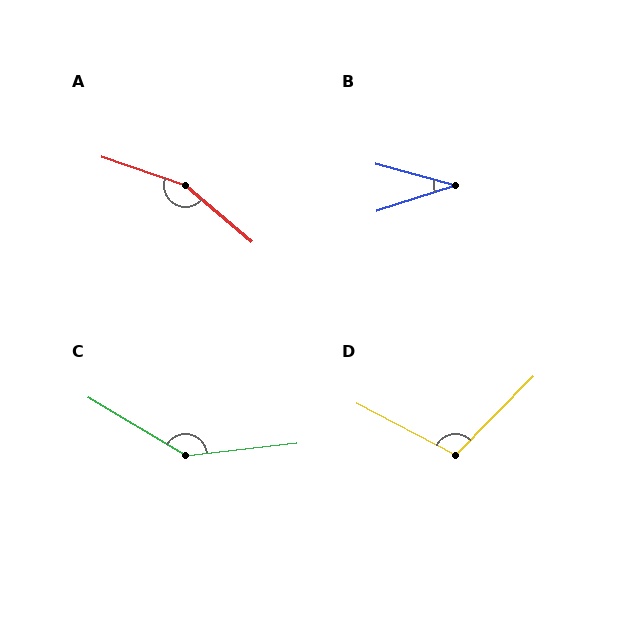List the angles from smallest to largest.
B (33°), D (107°), C (142°), A (159°).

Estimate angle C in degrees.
Approximately 142 degrees.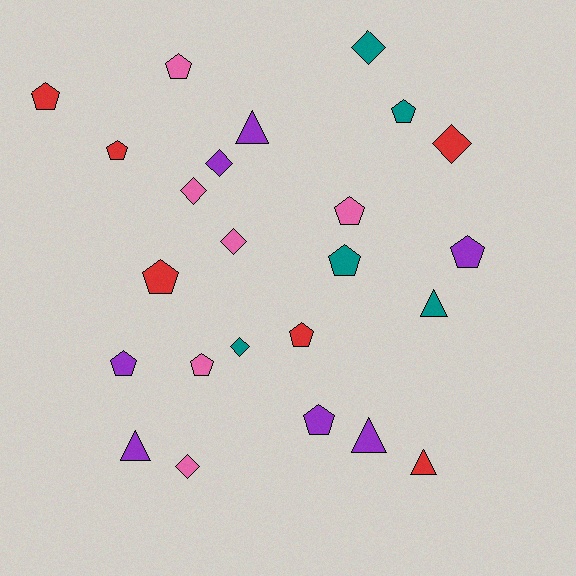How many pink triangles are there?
There are no pink triangles.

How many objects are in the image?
There are 24 objects.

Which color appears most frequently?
Purple, with 7 objects.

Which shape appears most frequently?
Pentagon, with 12 objects.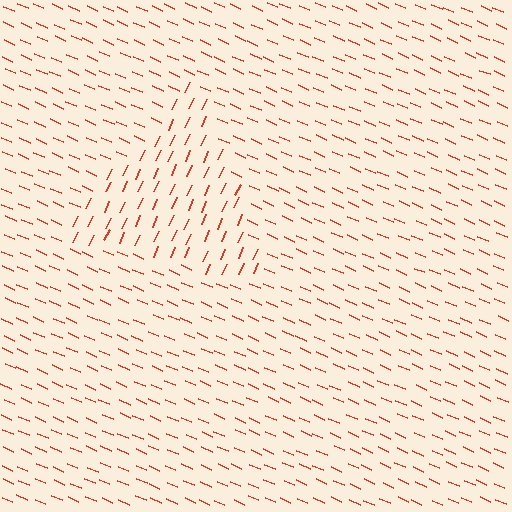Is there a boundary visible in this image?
Yes, there is a texture boundary formed by a change in line orientation.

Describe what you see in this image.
The image is filled with small red line segments. A triangle region in the image has lines oriented differently from the surrounding lines, creating a visible texture boundary.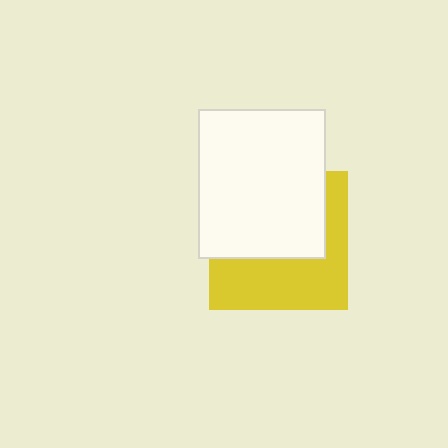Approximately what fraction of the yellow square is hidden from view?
Roughly 54% of the yellow square is hidden behind the white rectangle.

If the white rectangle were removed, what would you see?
You would see the complete yellow square.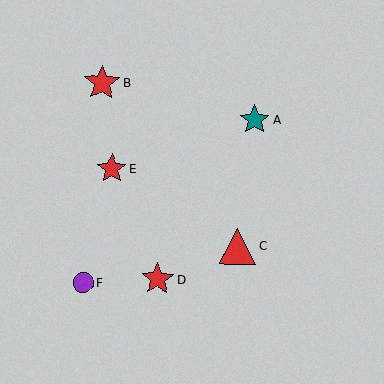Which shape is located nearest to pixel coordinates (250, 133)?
The teal star (labeled A) at (255, 120) is nearest to that location.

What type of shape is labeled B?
Shape B is a red star.